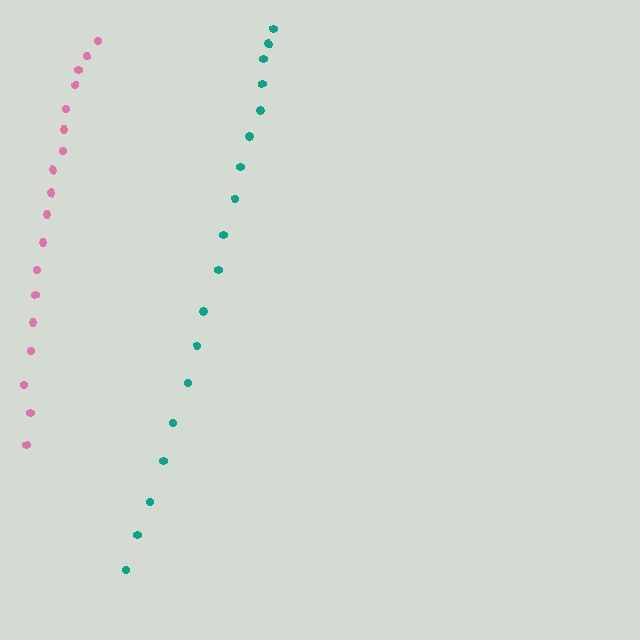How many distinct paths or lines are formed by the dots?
There are 2 distinct paths.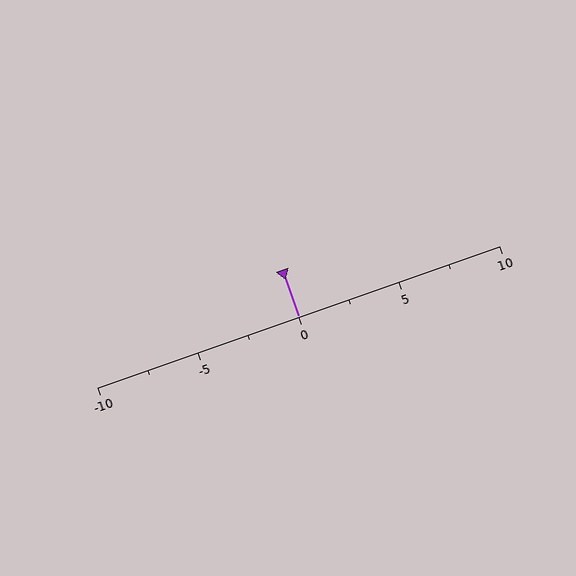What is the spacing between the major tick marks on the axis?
The major ticks are spaced 5 apart.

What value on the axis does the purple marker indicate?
The marker indicates approximately 0.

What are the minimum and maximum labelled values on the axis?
The axis runs from -10 to 10.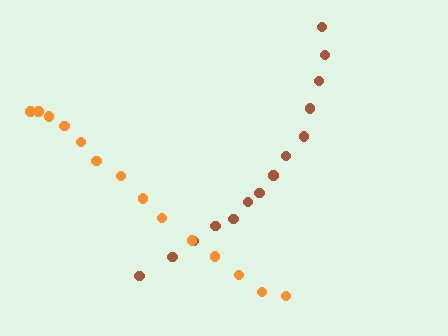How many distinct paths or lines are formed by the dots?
There are 2 distinct paths.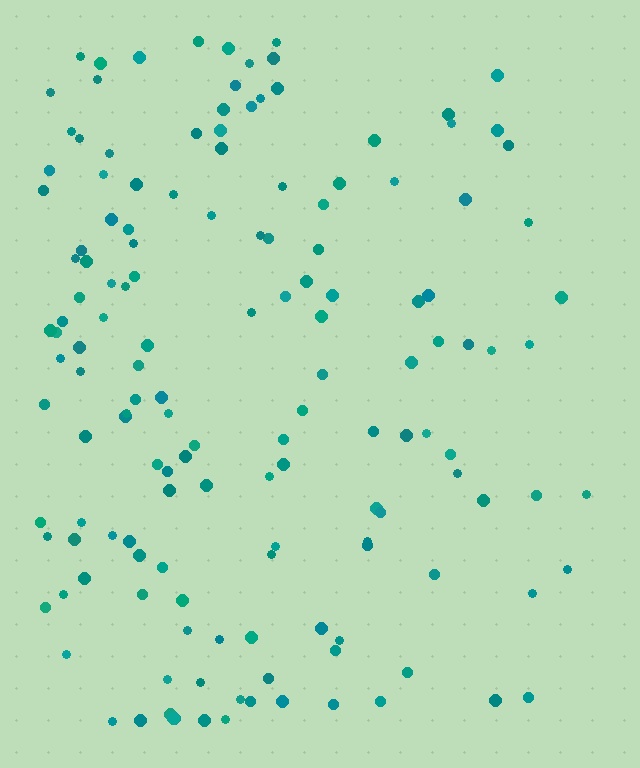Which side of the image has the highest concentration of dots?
The left.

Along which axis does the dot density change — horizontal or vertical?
Horizontal.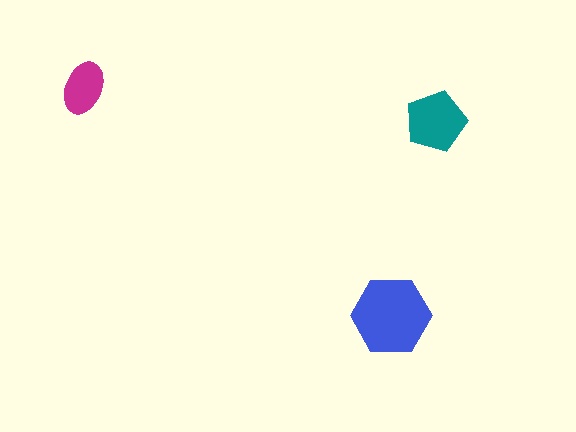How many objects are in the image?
There are 3 objects in the image.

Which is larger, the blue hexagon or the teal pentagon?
The blue hexagon.